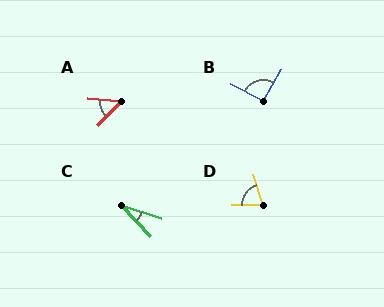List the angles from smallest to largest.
C (28°), A (51°), D (73°), B (92°).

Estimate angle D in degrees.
Approximately 73 degrees.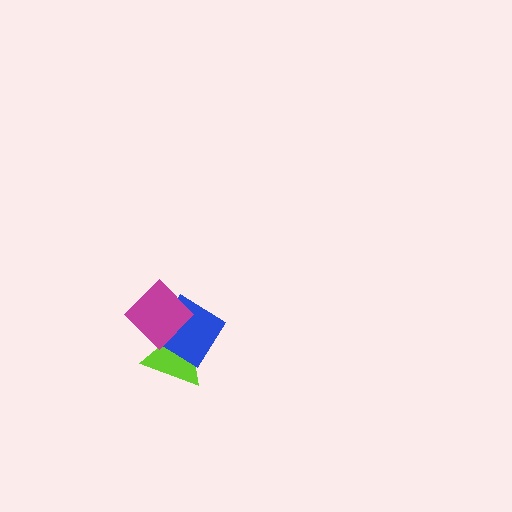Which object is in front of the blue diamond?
The magenta diamond is in front of the blue diamond.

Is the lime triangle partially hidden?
Yes, it is partially covered by another shape.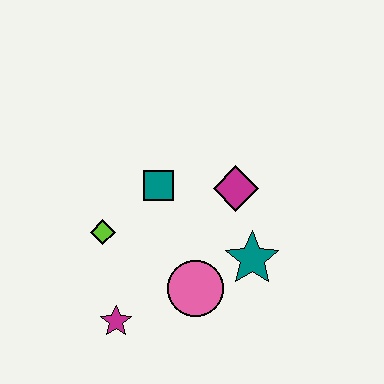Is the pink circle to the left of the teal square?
No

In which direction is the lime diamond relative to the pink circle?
The lime diamond is to the left of the pink circle.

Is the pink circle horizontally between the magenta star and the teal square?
No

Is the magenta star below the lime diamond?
Yes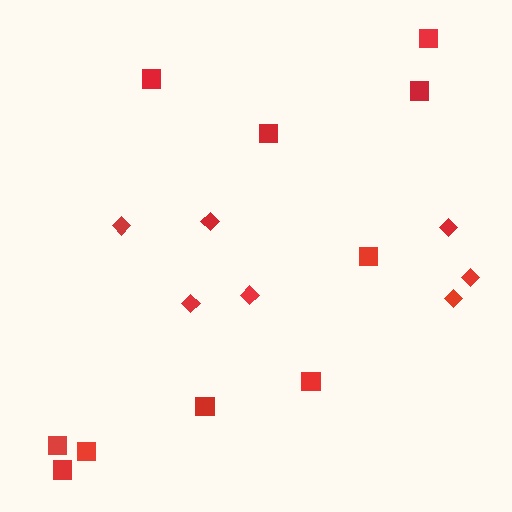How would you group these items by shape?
There are 2 groups: one group of diamonds (7) and one group of squares (10).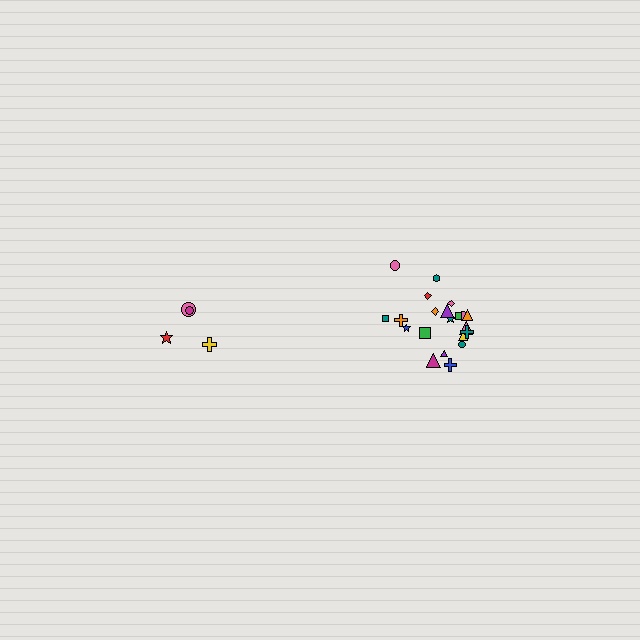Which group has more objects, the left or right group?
The right group.